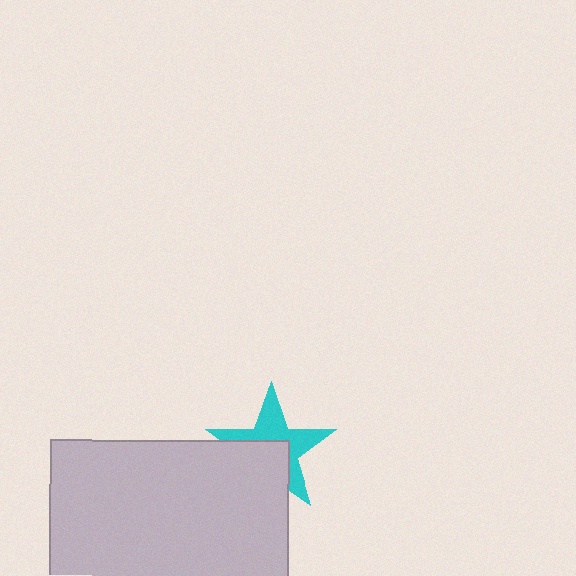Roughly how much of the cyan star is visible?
About half of it is visible (roughly 54%).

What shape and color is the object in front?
The object in front is a light gray rectangle.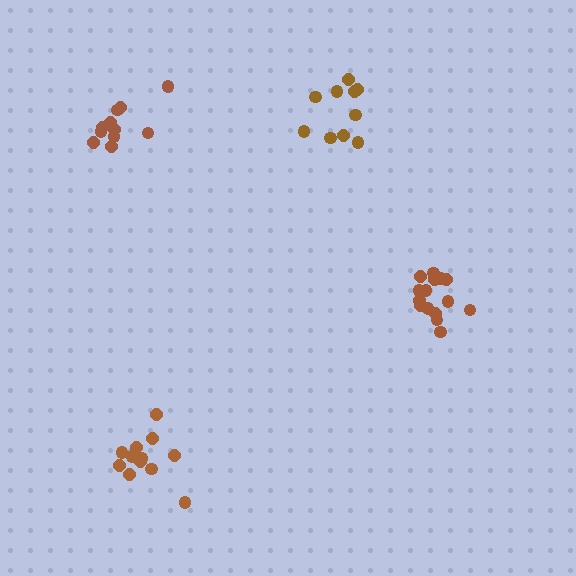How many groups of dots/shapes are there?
There are 4 groups.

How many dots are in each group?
Group 1: 10 dots, Group 2: 15 dots, Group 3: 12 dots, Group 4: 11 dots (48 total).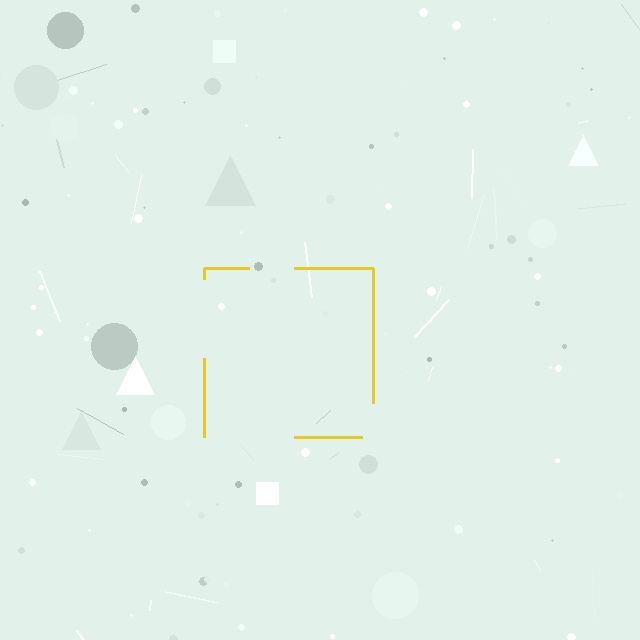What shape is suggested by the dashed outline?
The dashed outline suggests a square.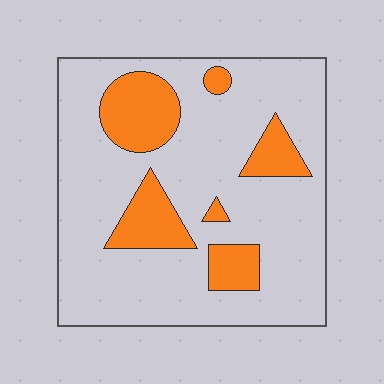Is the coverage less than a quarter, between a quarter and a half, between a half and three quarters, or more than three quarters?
Less than a quarter.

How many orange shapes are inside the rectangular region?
6.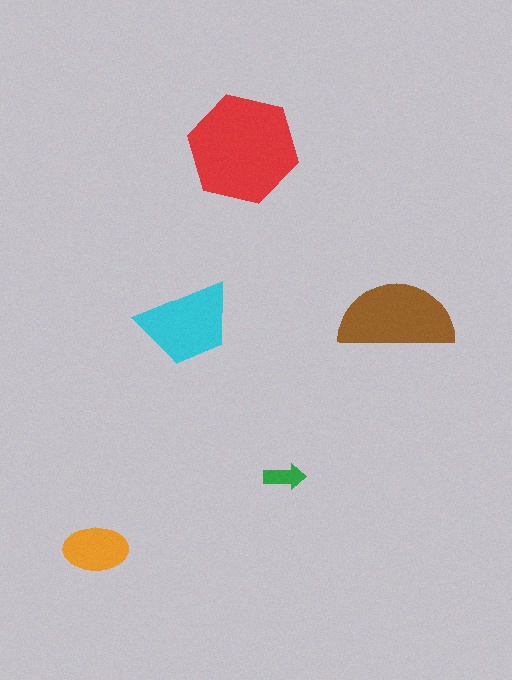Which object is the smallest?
The green arrow.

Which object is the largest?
The red hexagon.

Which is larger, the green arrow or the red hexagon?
The red hexagon.